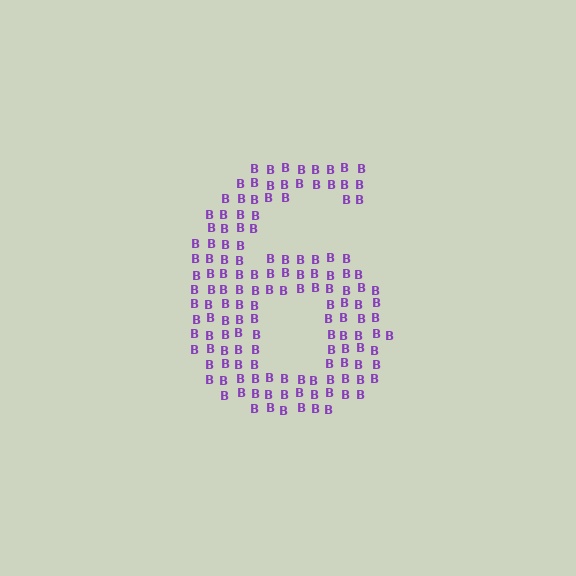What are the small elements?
The small elements are letter B's.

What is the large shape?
The large shape is the digit 6.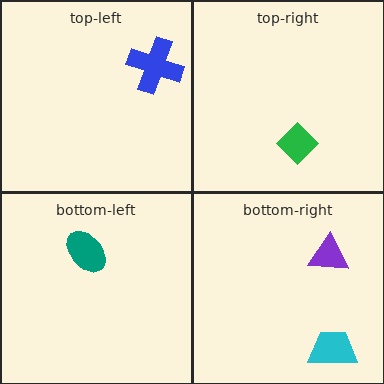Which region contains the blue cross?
The top-left region.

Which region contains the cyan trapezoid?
The bottom-right region.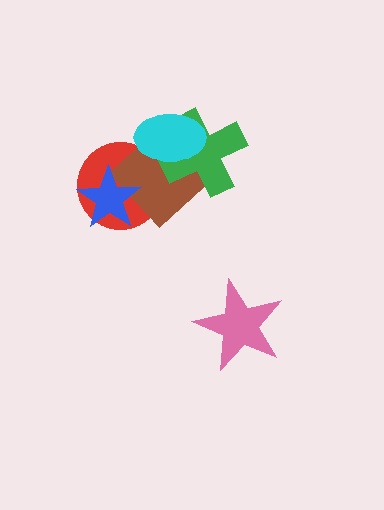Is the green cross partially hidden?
Yes, it is partially covered by another shape.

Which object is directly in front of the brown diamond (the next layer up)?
The green cross is directly in front of the brown diamond.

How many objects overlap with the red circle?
3 objects overlap with the red circle.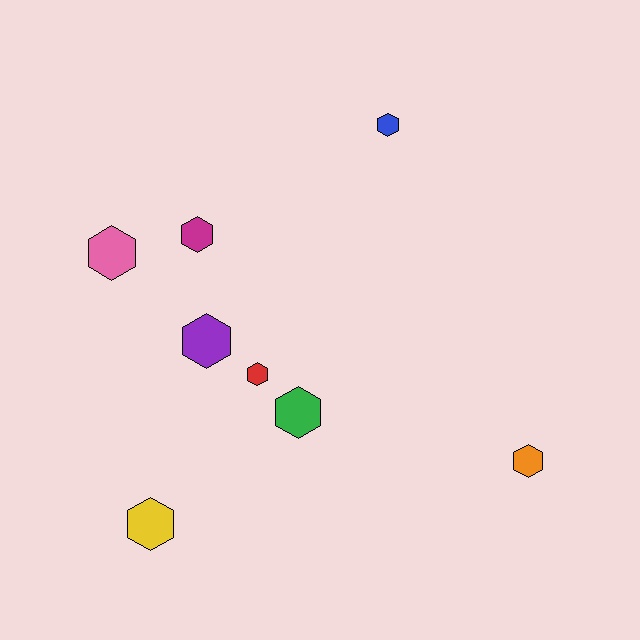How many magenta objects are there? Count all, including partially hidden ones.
There is 1 magenta object.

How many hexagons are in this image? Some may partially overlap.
There are 8 hexagons.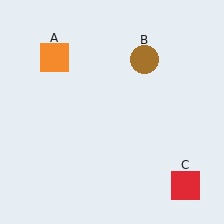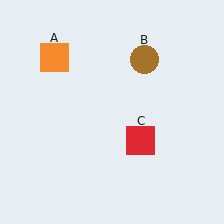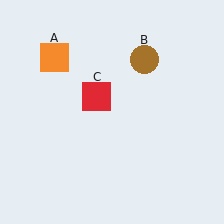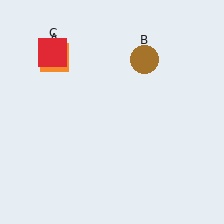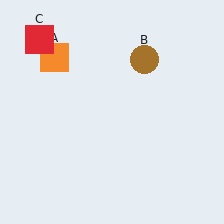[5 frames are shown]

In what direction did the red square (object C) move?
The red square (object C) moved up and to the left.